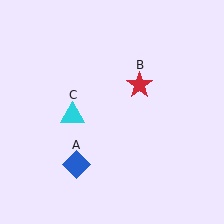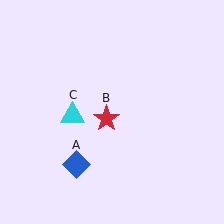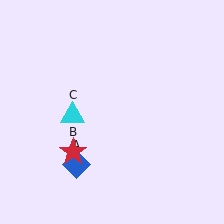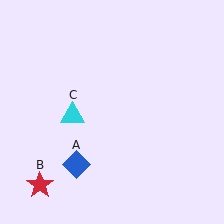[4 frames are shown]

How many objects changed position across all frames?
1 object changed position: red star (object B).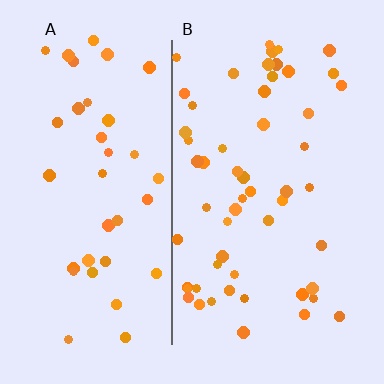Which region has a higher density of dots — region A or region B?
B (the right).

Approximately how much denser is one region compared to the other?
Approximately 1.4× — region B over region A.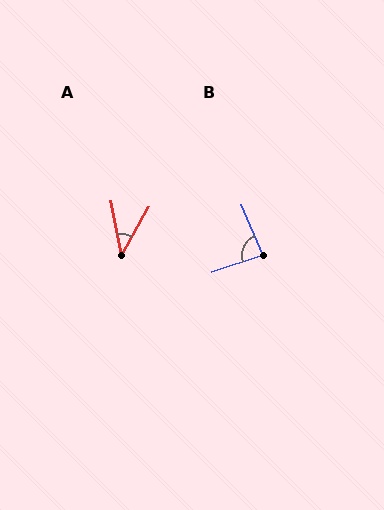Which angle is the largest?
B, at approximately 86 degrees.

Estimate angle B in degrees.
Approximately 86 degrees.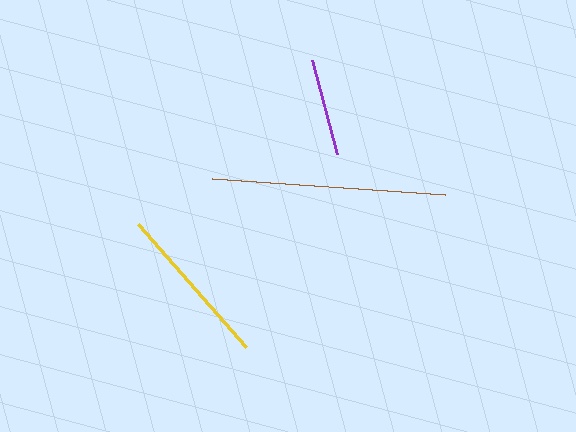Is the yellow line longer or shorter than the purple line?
The yellow line is longer than the purple line.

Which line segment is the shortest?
The purple line is the shortest at approximately 97 pixels.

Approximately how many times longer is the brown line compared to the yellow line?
The brown line is approximately 1.4 times the length of the yellow line.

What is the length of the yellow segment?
The yellow segment is approximately 164 pixels long.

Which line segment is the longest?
The brown line is the longest at approximately 233 pixels.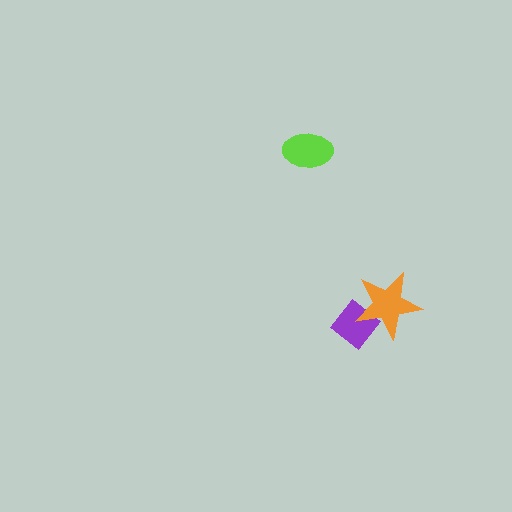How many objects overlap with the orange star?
1 object overlaps with the orange star.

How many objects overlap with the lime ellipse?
0 objects overlap with the lime ellipse.